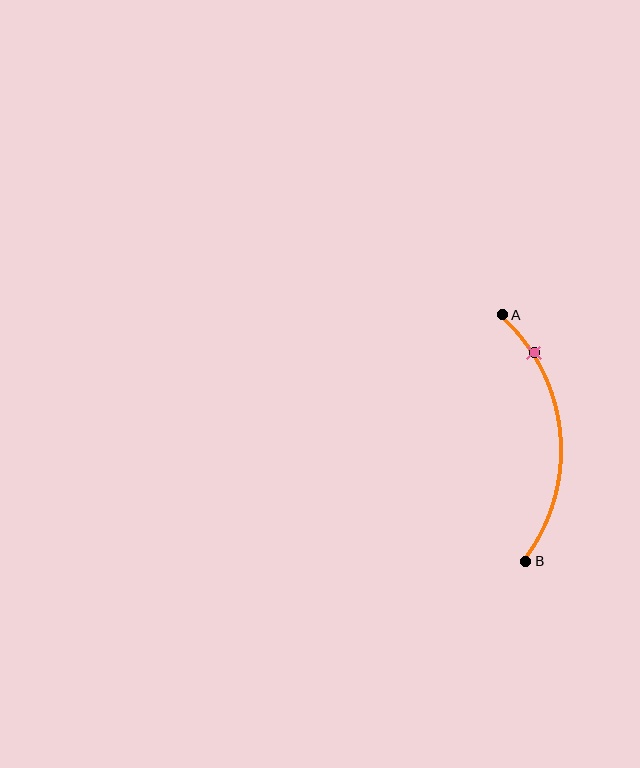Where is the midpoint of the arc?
The arc midpoint is the point on the curve farthest from the straight line joining A and B. It sits to the right of that line.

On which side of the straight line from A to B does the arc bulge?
The arc bulges to the right of the straight line connecting A and B.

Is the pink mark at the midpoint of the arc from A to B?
No. The pink mark lies on the arc but is closer to endpoint A. The arc midpoint would be at the point on the curve equidistant along the arc from both A and B.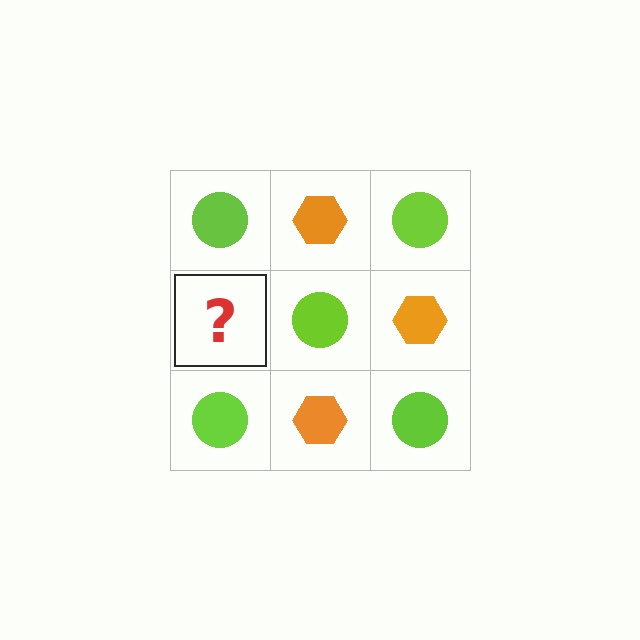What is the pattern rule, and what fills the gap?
The rule is that it alternates lime circle and orange hexagon in a checkerboard pattern. The gap should be filled with an orange hexagon.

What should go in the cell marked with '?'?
The missing cell should contain an orange hexagon.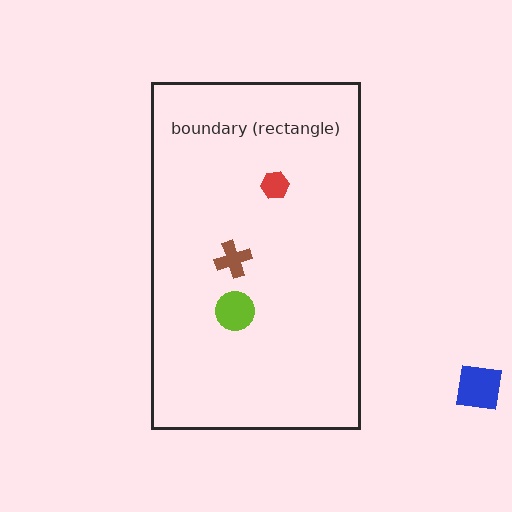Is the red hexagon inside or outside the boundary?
Inside.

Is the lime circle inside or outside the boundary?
Inside.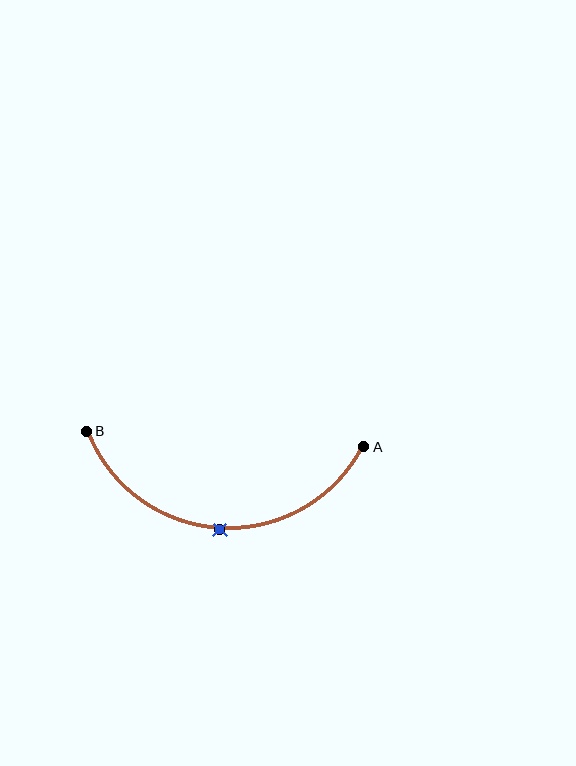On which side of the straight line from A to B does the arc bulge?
The arc bulges below the straight line connecting A and B.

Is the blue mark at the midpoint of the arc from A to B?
Yes. The blue mark lies on the arc at equal arc-length from both A and B — it is the arc midpoint.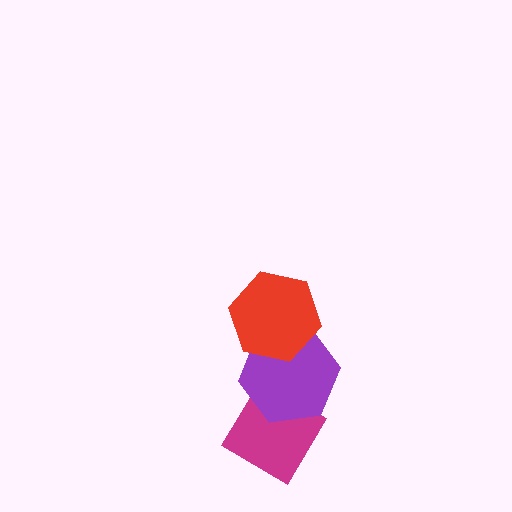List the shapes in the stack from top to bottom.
From top to bottom: the red hexagon, the purple hexagon, the magenta diamond.